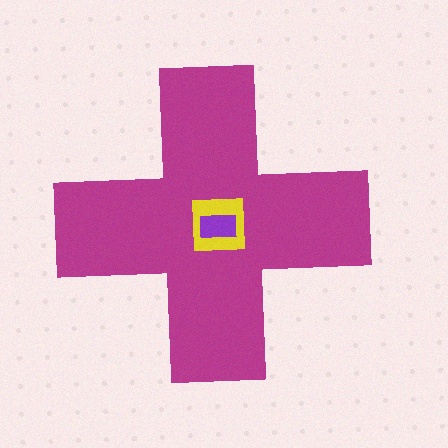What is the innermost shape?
The purple rectangle.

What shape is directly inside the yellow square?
The purple rectangle.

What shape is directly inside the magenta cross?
The yellow square.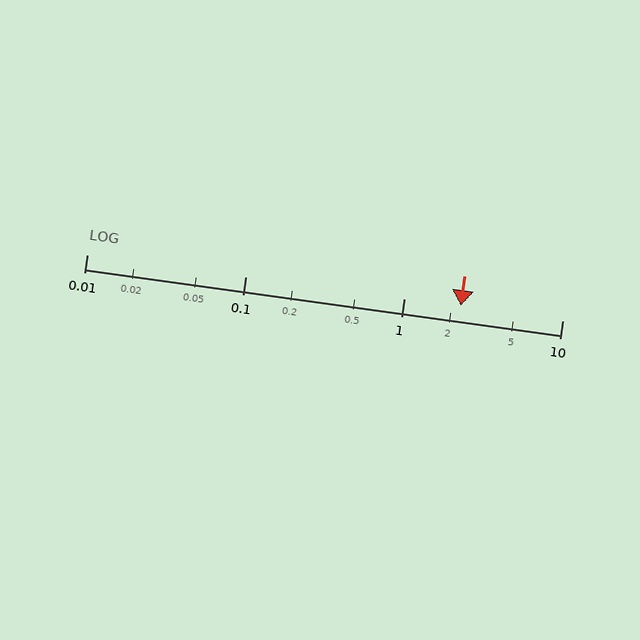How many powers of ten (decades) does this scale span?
The scale spans 3 decades, from 0.01 to 10.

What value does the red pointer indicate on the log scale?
The pointer indicates approximately 2.3.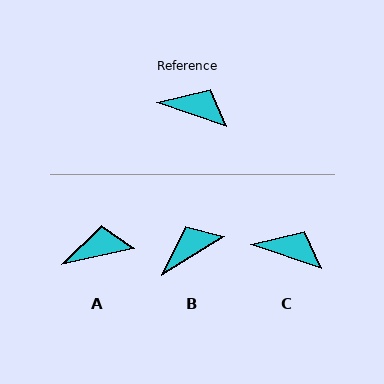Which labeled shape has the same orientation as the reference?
C.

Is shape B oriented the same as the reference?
No, it is off by about 51 degrees.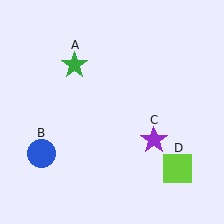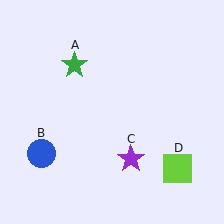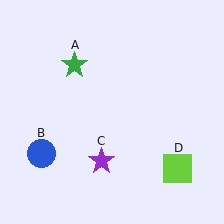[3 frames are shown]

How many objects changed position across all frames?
1 object changed position: purple star (object C).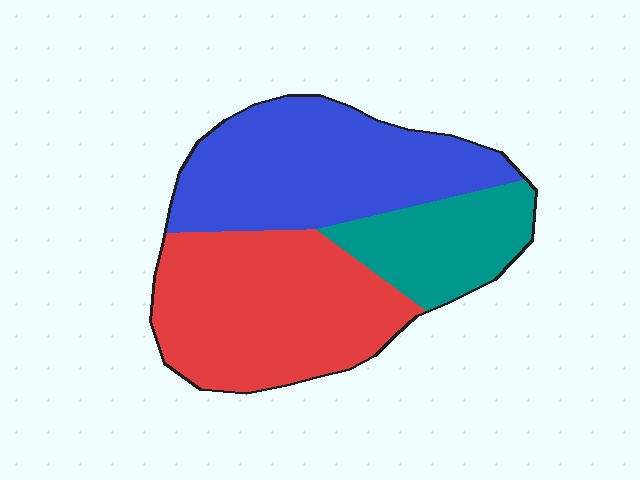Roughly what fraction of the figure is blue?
Blue takes up about two fifths (2/5) of the figure.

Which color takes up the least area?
Teal, at roughly 20%.